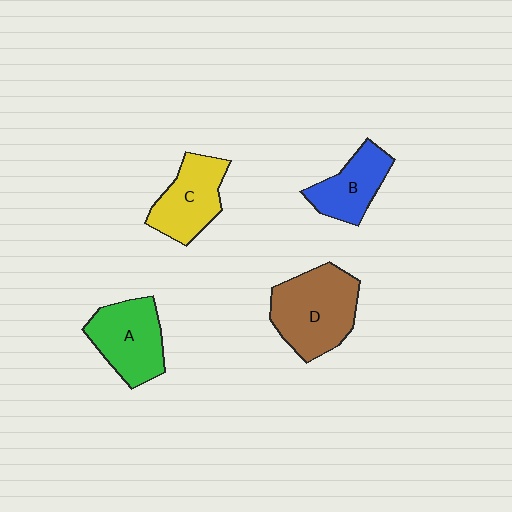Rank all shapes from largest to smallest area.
From largest to smallest: D (brown), A (green), C (yellow), B (blue).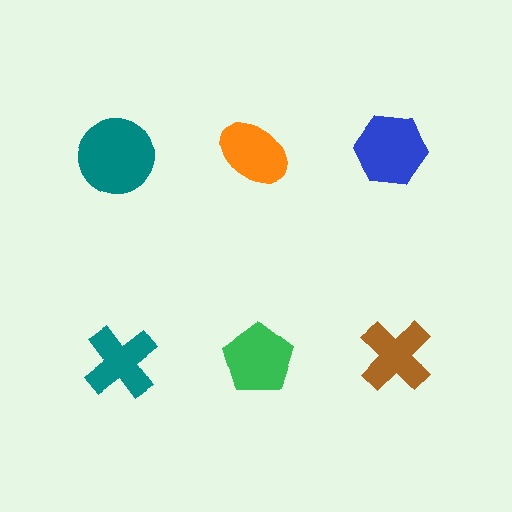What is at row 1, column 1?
A teal circle.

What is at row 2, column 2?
A green pentagon.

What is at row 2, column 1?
A teal cross.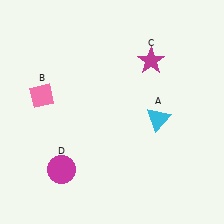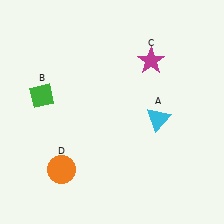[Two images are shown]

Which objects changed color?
B changed from pink to green. D changed from magenta to orange.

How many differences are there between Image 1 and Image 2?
There are 2 differences between the two images.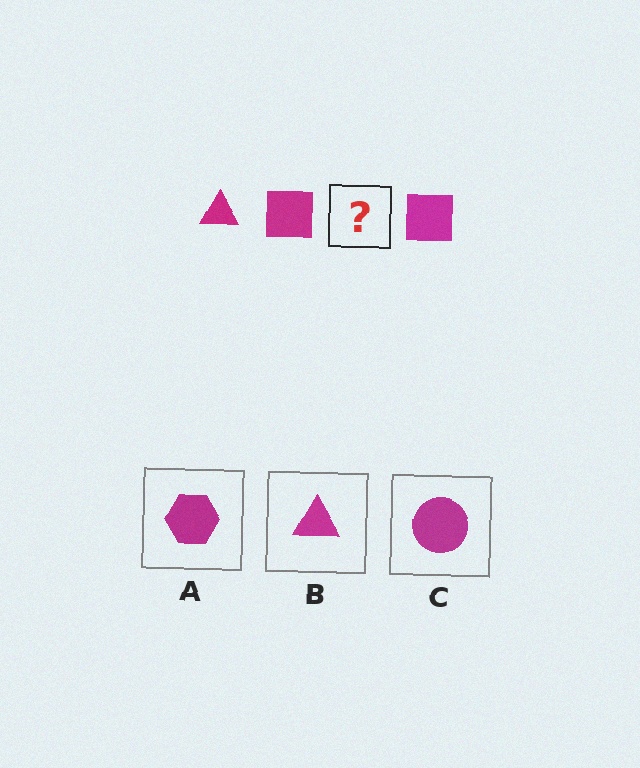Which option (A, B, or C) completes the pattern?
B.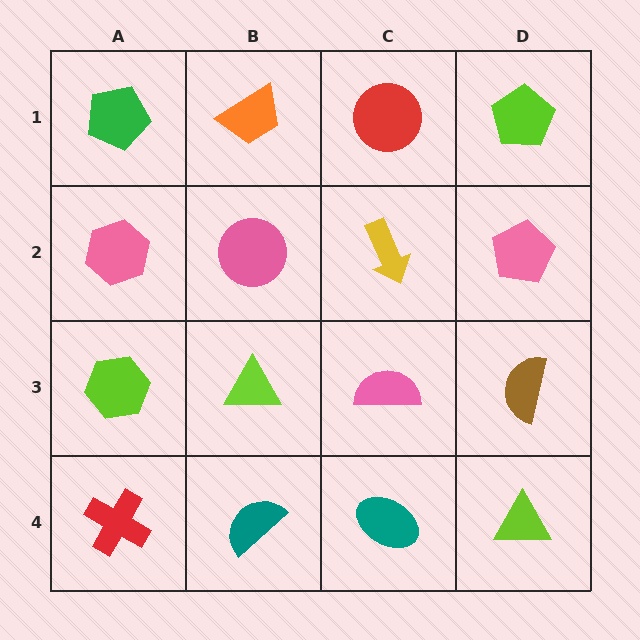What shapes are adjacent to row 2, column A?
A green pentagon (row 1, column A), a lime hexagon (row 3, column A), a pink circle (row 2, column B).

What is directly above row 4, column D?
A brown semicircle.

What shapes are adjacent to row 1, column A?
A pink hexagon (row 2, column A), an orange trapezoid (row 1, column B).